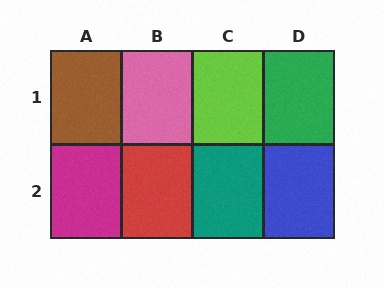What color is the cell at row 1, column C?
Lime.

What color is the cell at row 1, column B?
Pink.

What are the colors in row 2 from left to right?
Magenta, red, teal, blue.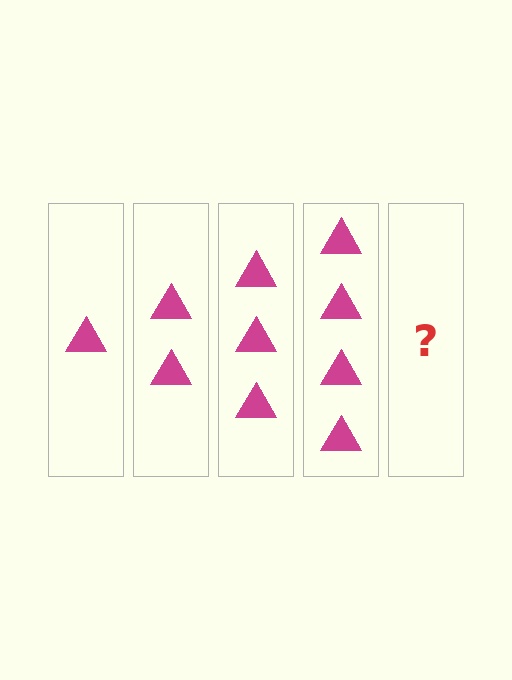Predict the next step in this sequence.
The next step is 5 triangles.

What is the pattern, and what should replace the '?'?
The pattern is that each step adds one more triangle. The '?' should be 5 triangles.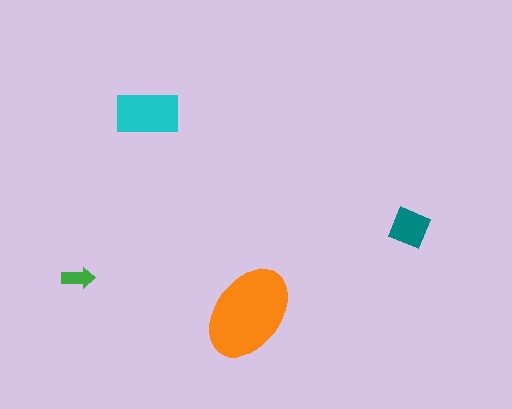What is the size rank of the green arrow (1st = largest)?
4th.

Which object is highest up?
The cyan rectangle is topmost.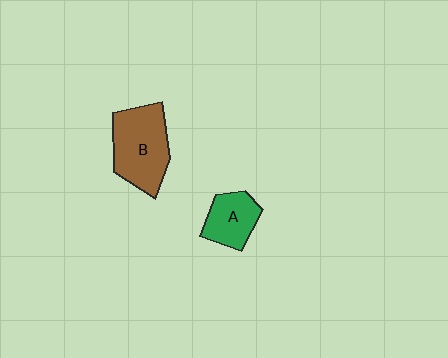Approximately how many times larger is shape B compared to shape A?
Approximately 1.7 times.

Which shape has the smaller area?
Shape A (green).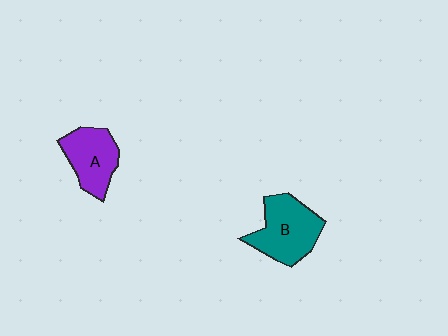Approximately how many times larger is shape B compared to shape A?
Approximately 1.2 times.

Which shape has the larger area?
Shape B (teal).